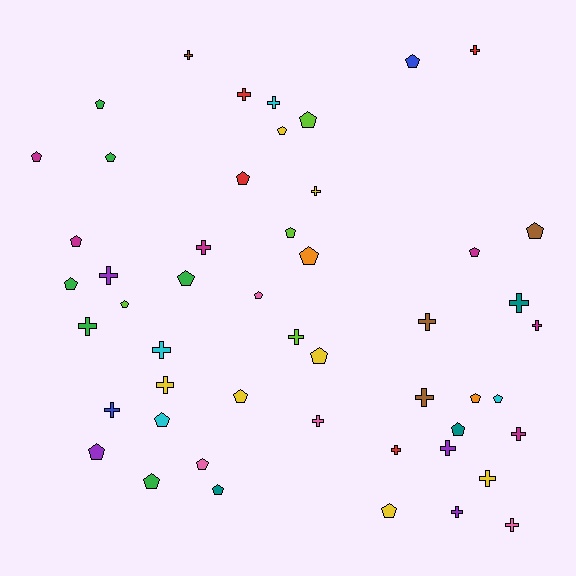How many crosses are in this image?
There are 23 crosses.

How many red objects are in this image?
There are 4 red objects.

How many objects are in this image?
There are 50 objects.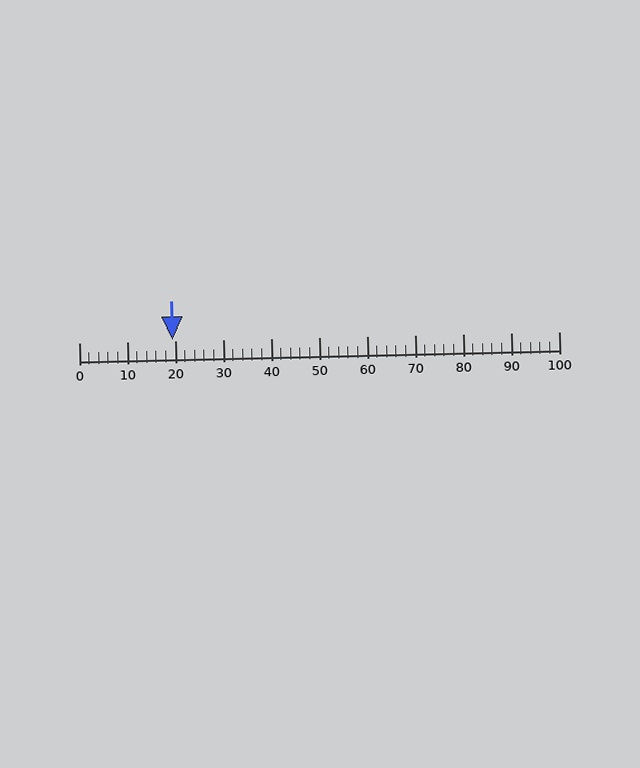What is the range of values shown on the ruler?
The ruler shows values from 0 to 100.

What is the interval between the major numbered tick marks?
The major tick marks are spaced 10 units apart.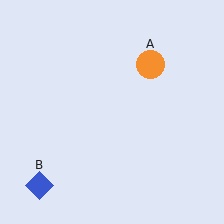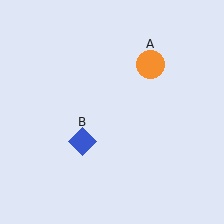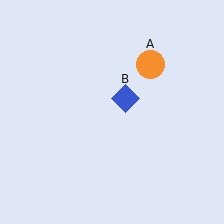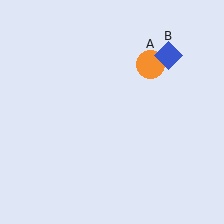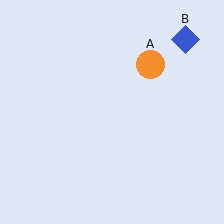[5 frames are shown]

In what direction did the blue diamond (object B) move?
The blue diamond (object B) moved up and to the right.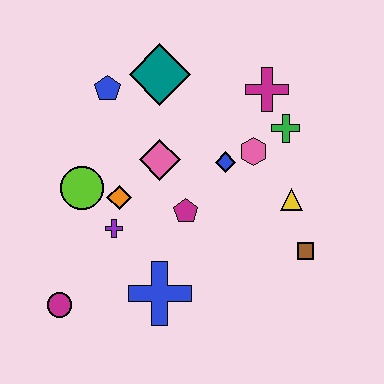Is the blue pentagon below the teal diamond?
Yes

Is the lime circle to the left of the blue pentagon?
Yes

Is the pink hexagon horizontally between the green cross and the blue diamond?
Yes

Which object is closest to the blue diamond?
The pink hexagon is closest to the blue diamond.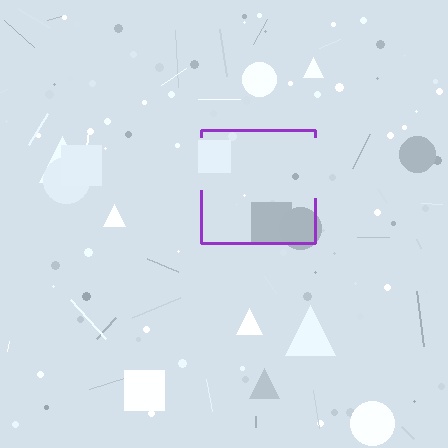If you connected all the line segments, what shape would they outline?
They would outline a square.